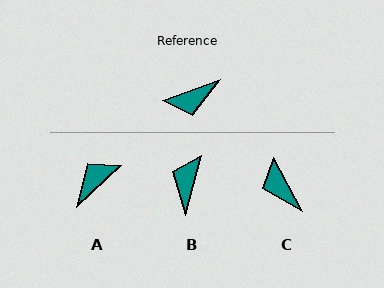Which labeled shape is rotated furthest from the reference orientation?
A, about 158 degrees away.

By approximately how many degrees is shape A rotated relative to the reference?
Approximately 158 degrees clockwise.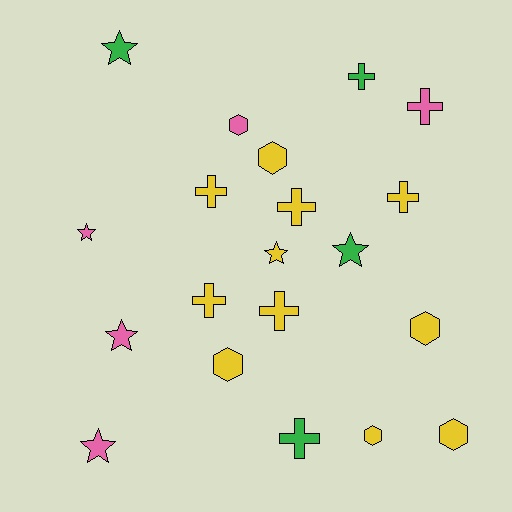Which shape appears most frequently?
Cross, with 8 objects.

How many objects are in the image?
There are 20 objects.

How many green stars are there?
There are 2 green stars.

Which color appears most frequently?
Yellow, with 11 objects.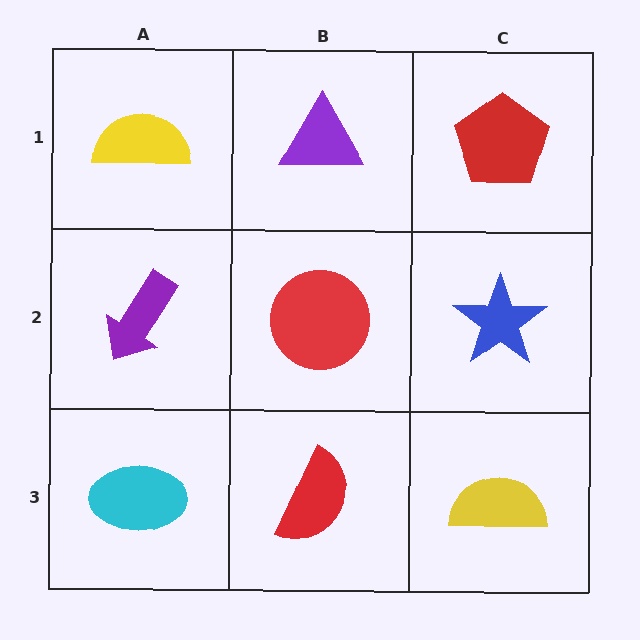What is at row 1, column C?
A red pentagon.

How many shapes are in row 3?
3 shapes.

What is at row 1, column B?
A purple triangle.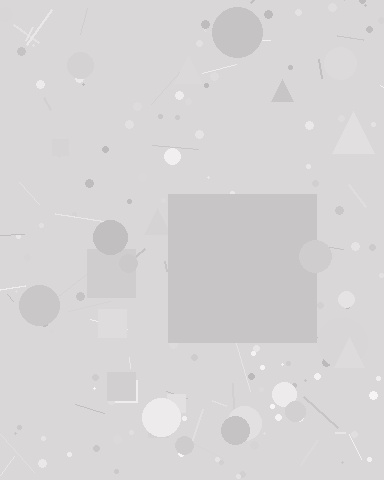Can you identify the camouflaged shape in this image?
The camouflaged shape is a square.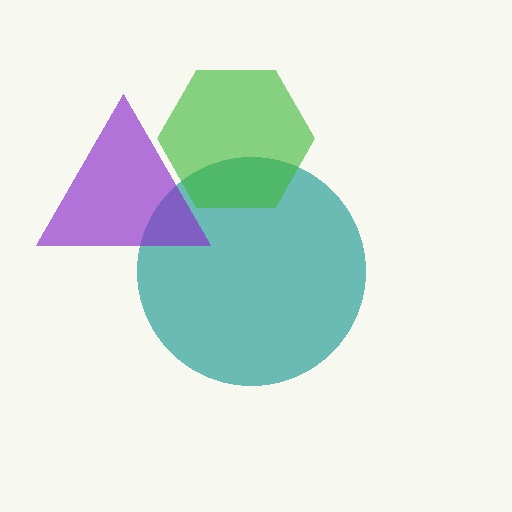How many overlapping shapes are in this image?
There are 3 overlapping shapes in the image.